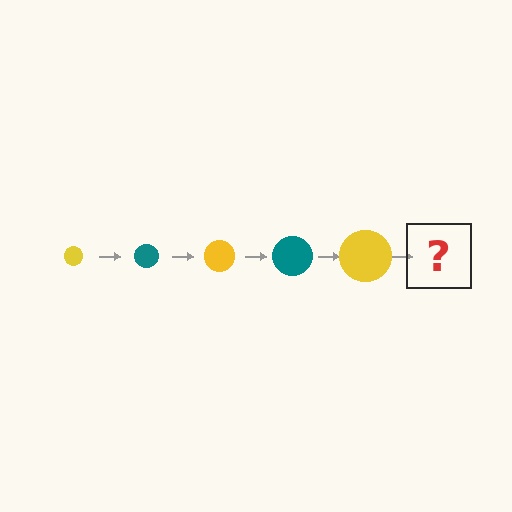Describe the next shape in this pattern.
It should be a teal circle, larger than the previous one.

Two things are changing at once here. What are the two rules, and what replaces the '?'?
The two rules are that the circle grows larger each step and the color cycles through yellow and teal. The '?' should be a teal circle, larger than the previous one.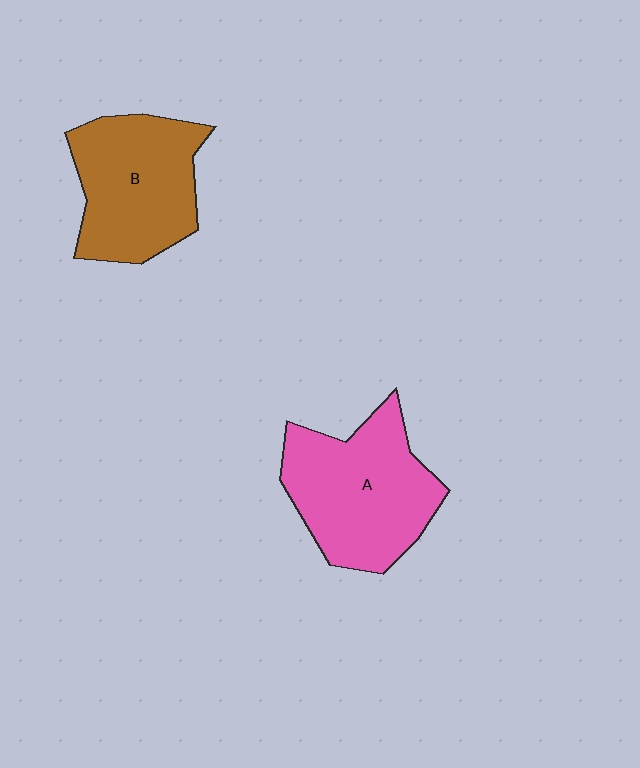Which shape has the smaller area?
Shape B (brown).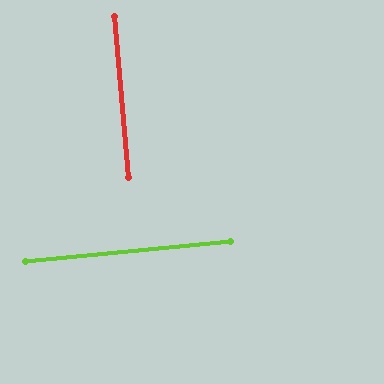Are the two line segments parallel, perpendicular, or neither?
Perpendicular — they meet at approximately 89°.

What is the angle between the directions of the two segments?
Approximately 89 degrees.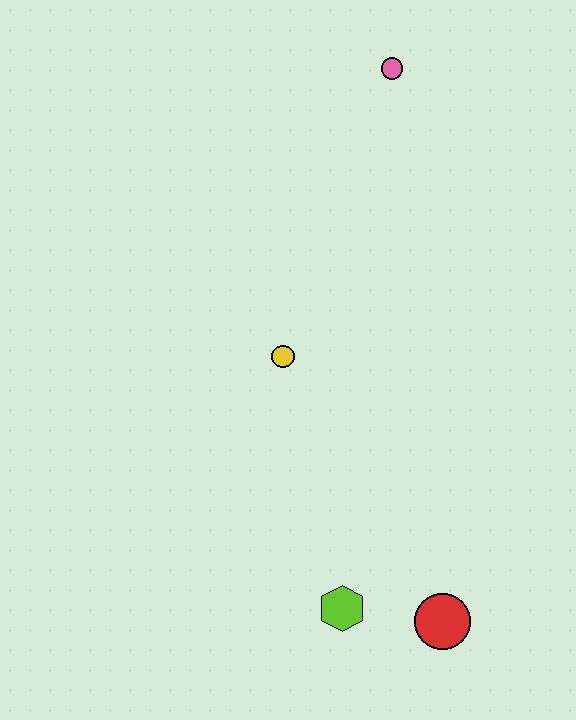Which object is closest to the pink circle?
The yellow circle is closest to the pink circle.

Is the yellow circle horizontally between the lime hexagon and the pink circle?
No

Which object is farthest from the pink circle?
The red circle is farthest from the pink circle.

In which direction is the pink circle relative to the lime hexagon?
The pink circle is above the lime hexagon.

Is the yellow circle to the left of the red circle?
Yes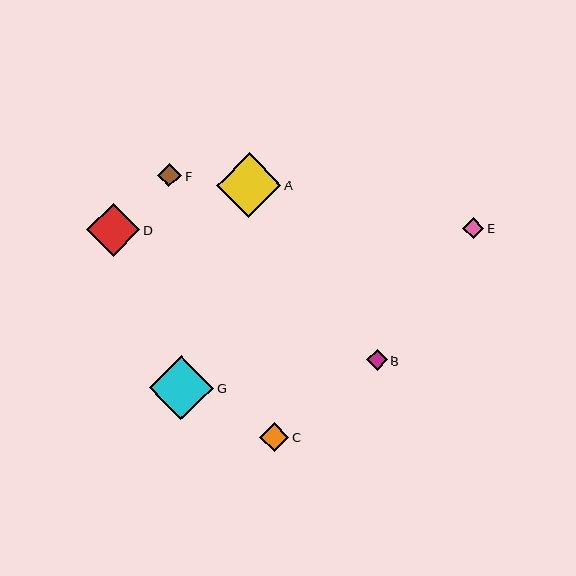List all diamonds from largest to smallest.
From largest to smallest: A, G, D, C, F, E, B.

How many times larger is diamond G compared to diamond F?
Diamond G is approximately 2.7 times the size of diamond F.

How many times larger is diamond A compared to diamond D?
Diamond A is approximately 1.2 times the size of diamond D.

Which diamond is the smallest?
Diamond B is the smallest with a size of approximately 20 pixels.